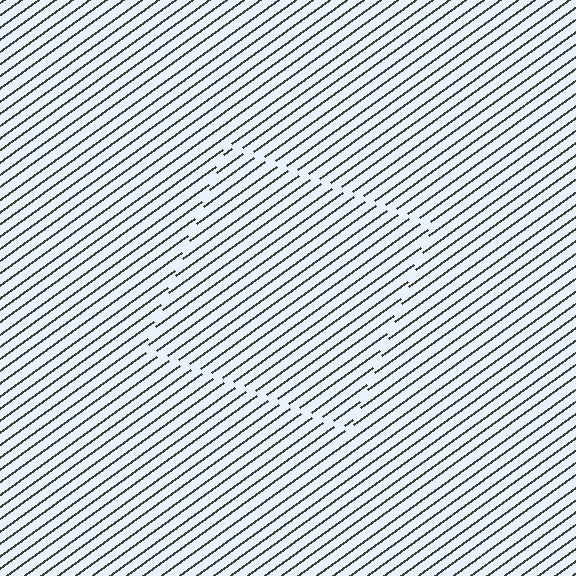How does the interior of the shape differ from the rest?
The interior of the shape contains the same grating, shifted by half a period — the contour is defined by the phase discontinuity where line-ends from the inner and outer gratings abut.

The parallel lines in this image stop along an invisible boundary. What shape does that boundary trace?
An illusory square. The interior of the shape contains the same grating, shifted by half a period — the contour is defined by the phase discontinuity where line-ends from the inner and outer gratings abut.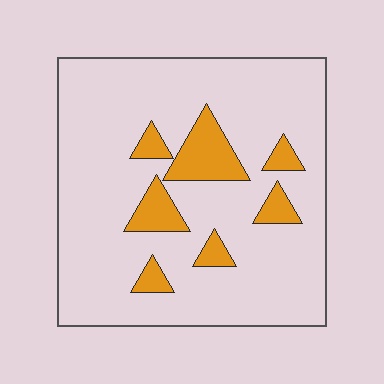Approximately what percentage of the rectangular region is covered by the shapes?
Approximately 15%.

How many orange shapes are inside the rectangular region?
7.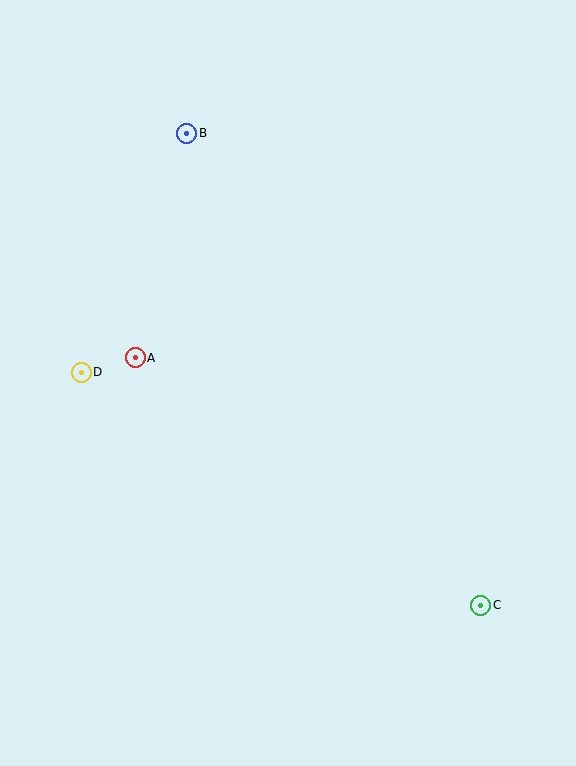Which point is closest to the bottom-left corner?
Point D is closest to the bottom-left corner.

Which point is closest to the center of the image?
Point A at (135, 358) is closest to the center.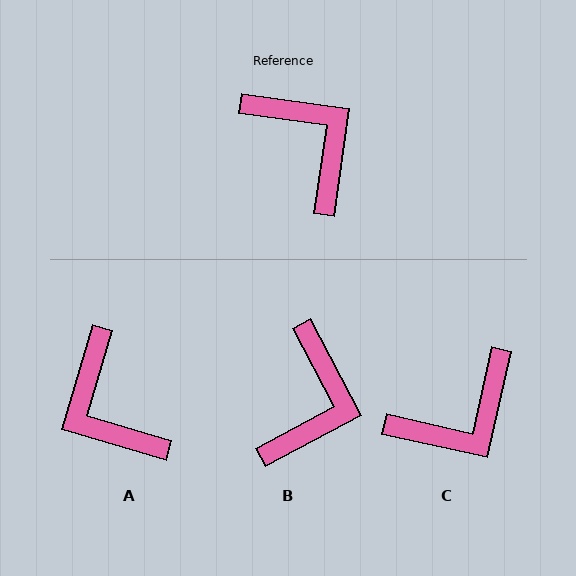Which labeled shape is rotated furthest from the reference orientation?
A, about 171 degrees away.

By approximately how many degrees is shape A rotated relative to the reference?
Approximately 171 degrees counter-clockwise.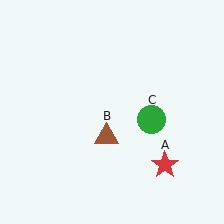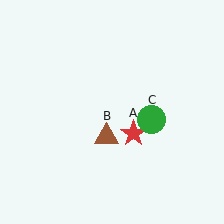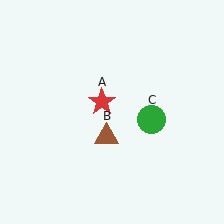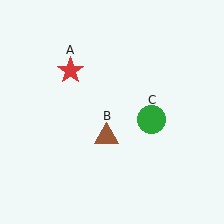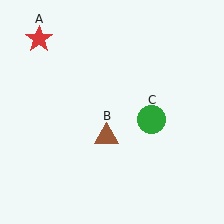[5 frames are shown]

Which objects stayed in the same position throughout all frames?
Brown triangle (object B) and green circle (object C) remained stationary.